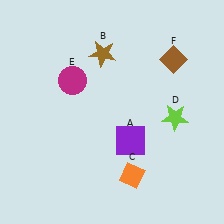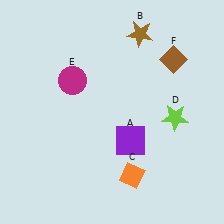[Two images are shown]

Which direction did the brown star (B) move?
The brown star (B) moved right.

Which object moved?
The brown star (B) moved right.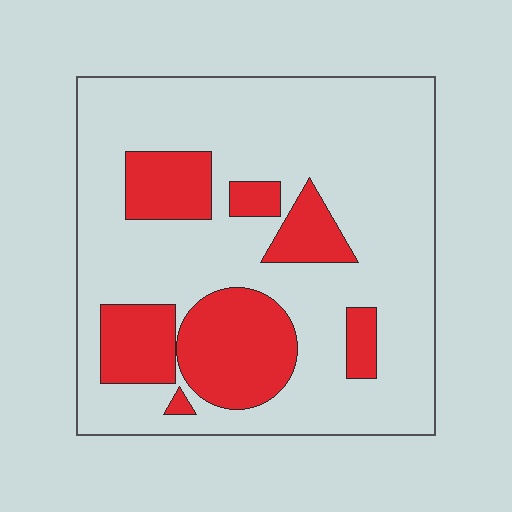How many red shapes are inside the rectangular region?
7.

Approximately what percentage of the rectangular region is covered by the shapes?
Approximately 25%.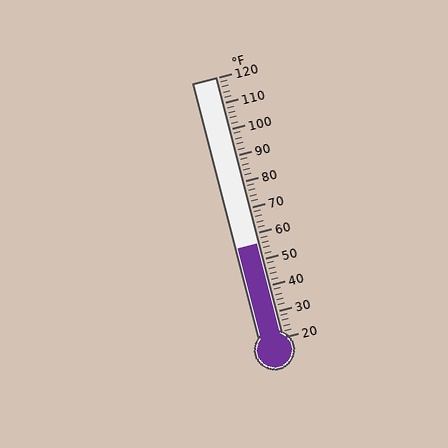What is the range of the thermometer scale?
The thermometer scale ranges from 20°F to 120°F.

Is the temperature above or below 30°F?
The temperature is above 30°F.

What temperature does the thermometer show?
The thermometer shows approximately 56°F.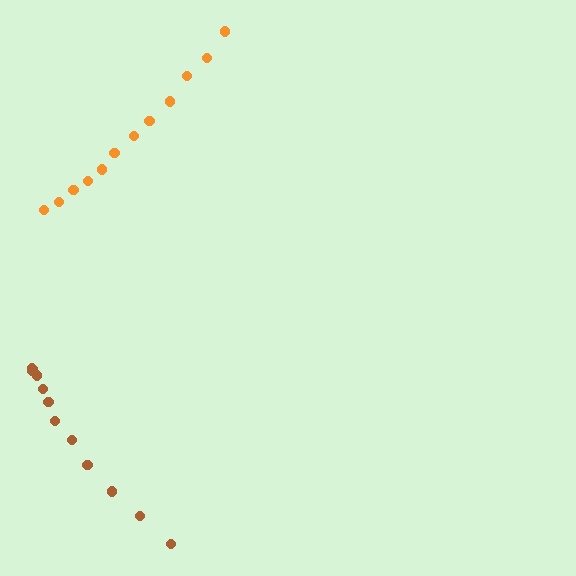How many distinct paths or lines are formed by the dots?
There are 2 distinct paths.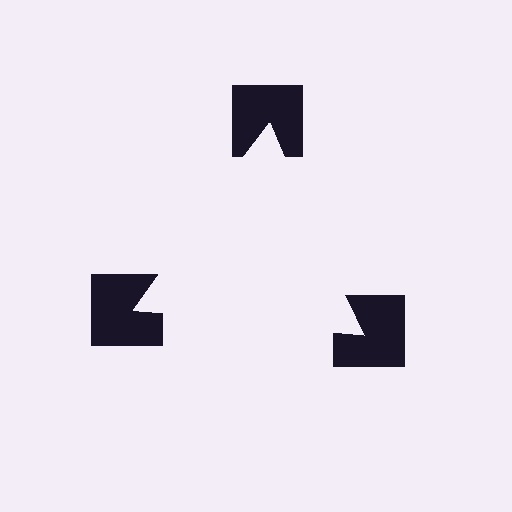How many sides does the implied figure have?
3 sides.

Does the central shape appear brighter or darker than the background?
It typically appears slightly brighter than the background, even though no actual brightness change is drawn.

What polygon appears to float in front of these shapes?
An illusory triangle — its edges are inferred from the aligned wedge cuts in the notched squares, not physically drawn.